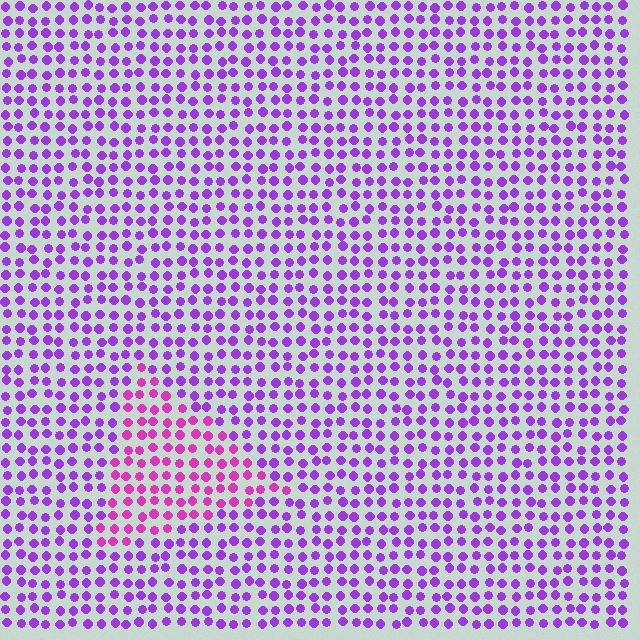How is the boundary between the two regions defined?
The boundary is defined purely by a slight shift in hue (about 33 degrees). Spacing, size, and orientation are identical on both sides.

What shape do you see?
I see a triangle.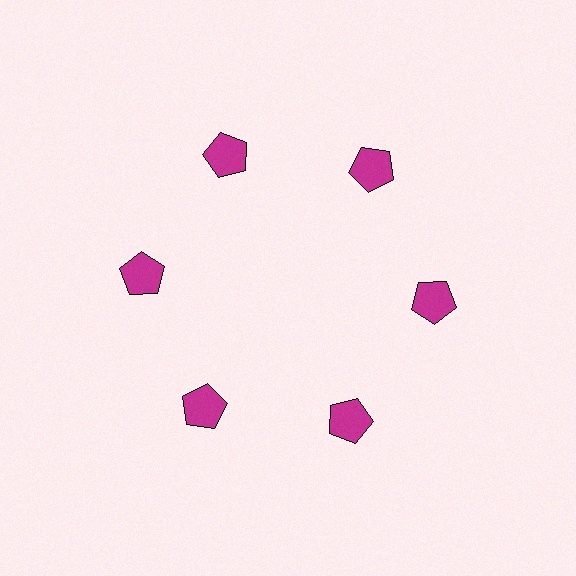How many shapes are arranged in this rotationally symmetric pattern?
There are 6 shapes, arranged in 6 groups of 1.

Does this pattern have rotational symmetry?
Yes, this pattern has 6-fold rotational symmetry. It looks the same after rotating 60 degrees around the center.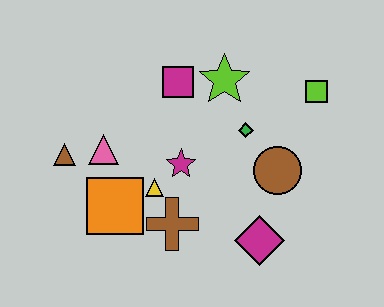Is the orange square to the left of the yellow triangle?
Yes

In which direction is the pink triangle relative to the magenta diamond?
The pink triangle is to the left of the magenta diamond.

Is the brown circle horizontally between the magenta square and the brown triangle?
No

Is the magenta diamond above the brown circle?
No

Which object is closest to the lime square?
The green diamond is closest to the lime square.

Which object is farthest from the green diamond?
The brown triangle is farthest from the green diamond.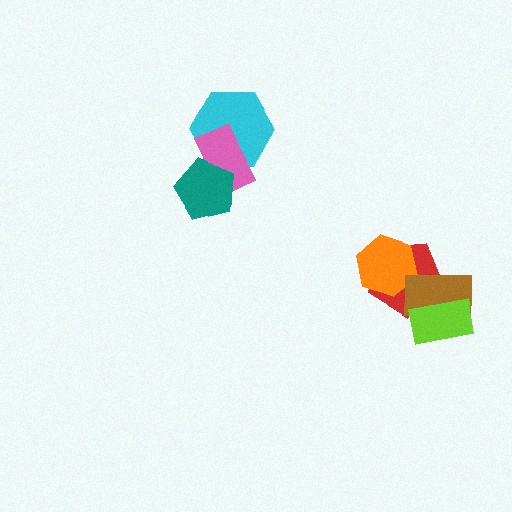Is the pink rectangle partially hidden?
Yes, it is partially covered by another shape.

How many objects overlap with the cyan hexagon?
2 objects overlap with the cyan hexagon.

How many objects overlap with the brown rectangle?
2 objects overlap with the brown rectangle.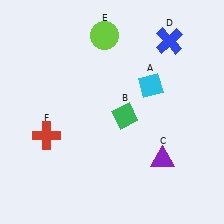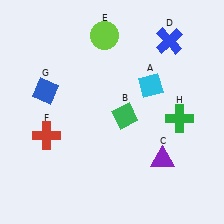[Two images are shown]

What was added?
A blue diamond (G), a green cross (H) were added in Image 2.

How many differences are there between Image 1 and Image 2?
There are 2 differences between the two images.